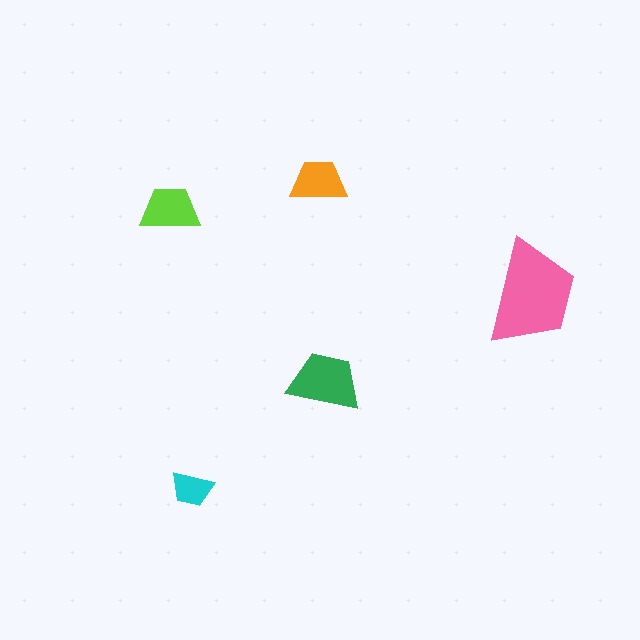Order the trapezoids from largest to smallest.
the pink one, the green one, the lime one, the orange one, the cyan one.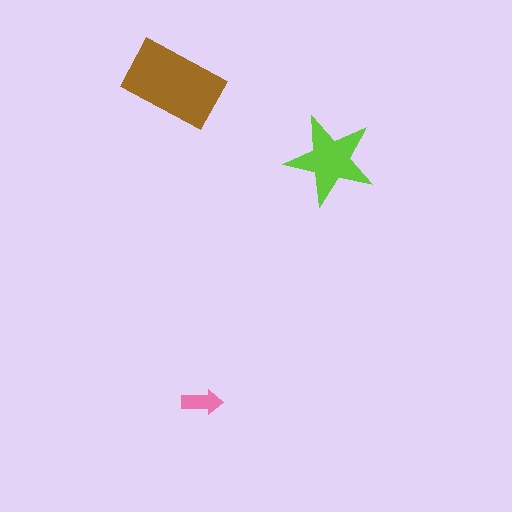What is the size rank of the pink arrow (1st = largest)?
3rd.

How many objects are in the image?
There are 3 objects in the image.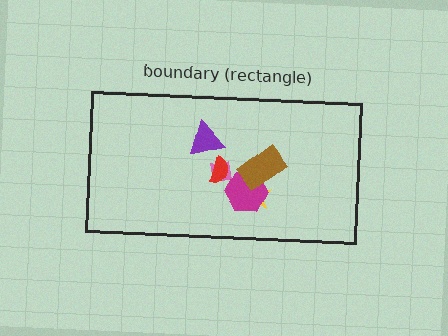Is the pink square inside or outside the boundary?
Inside.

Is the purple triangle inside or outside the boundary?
Inside.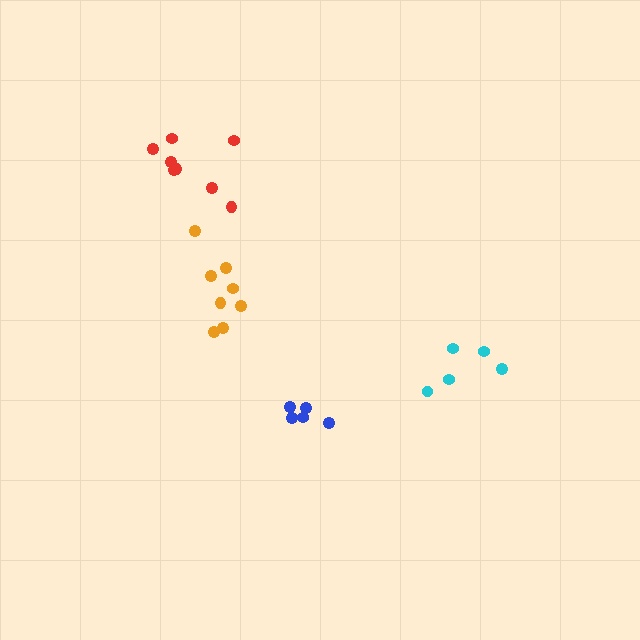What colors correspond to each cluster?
The clusters are colored: red, blue, orange, cyan.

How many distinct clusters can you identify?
There are 4 distinct clusters.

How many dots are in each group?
Group 1: 8 dots, Group 2: 5 dots, Group 3: 8 dots, Group 4: 5 dots (26 total).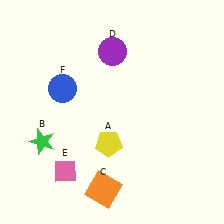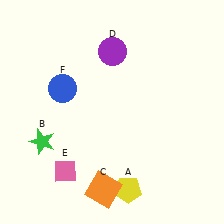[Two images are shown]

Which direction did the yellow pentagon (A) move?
The yellow pentagon (A) moved down.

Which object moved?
The yellow pentagon (A) moved down.